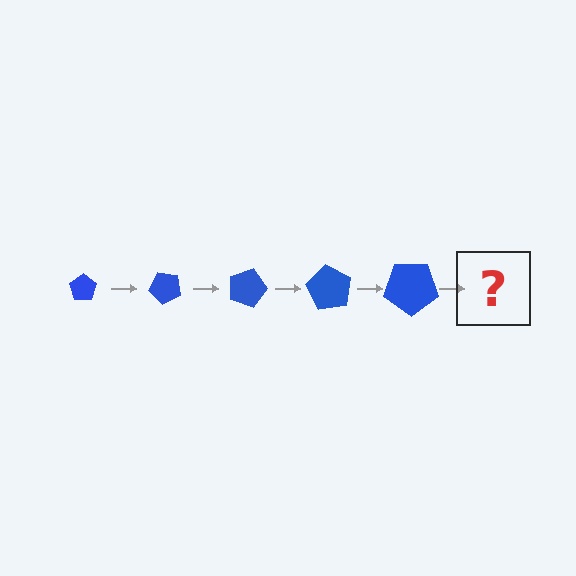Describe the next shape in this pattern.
It should be a pentagon, larger than the previous one and rotated 225 degrees from the start.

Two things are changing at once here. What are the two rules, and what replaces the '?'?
The two rules are that the pentagon grows larger each step and it rotates 45 degrees each step. The '?' should be a pentagon, larger than the previous one and rotated 225 degrees from the start.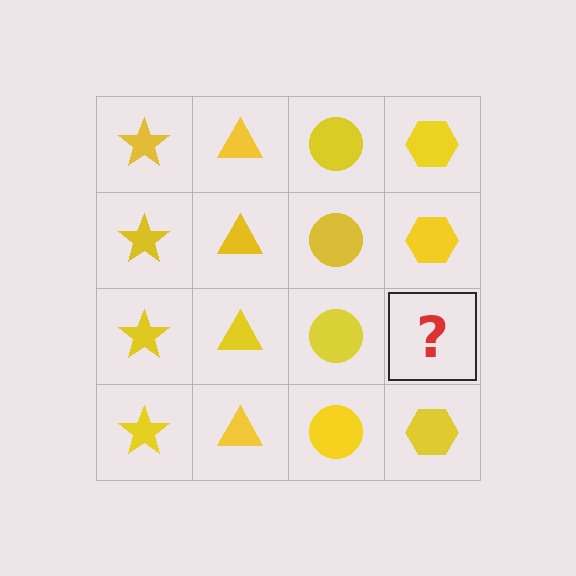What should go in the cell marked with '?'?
The missing cell should contain a yellow hexagon.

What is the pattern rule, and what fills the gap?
The rule is that each column has a consistent shape. The gap should be filled with a yellow hexagon.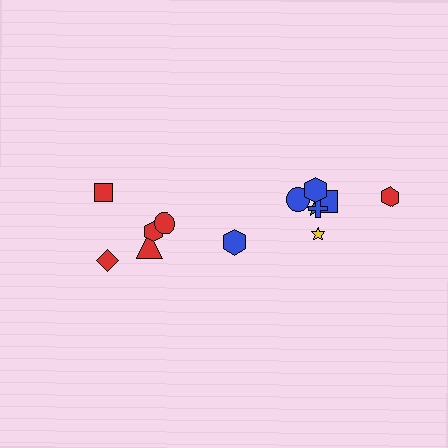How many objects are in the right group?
There are 8 objects.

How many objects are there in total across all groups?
There are 13 objects.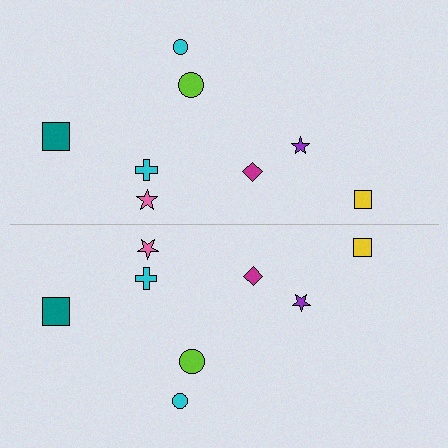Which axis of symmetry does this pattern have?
The pattern has a horizontal axis of symmetry running through the center of the image.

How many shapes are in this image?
There are 16 shapes in this image.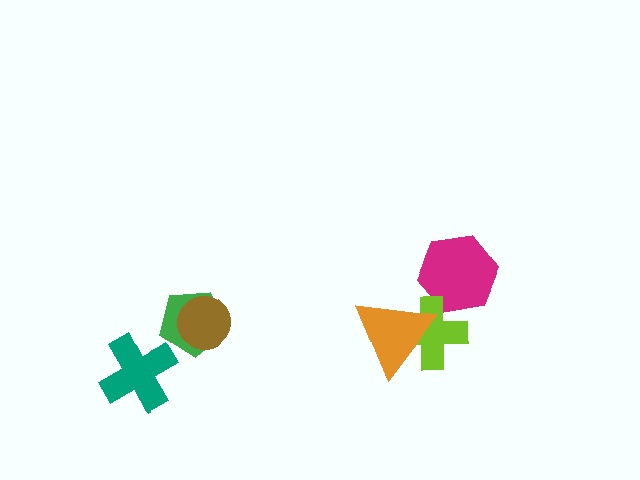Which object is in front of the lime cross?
The orange triangle is in front of the lime cross.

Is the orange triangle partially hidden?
No, no other shape covers it.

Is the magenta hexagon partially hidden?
Yes, it is partially covered by another shape.